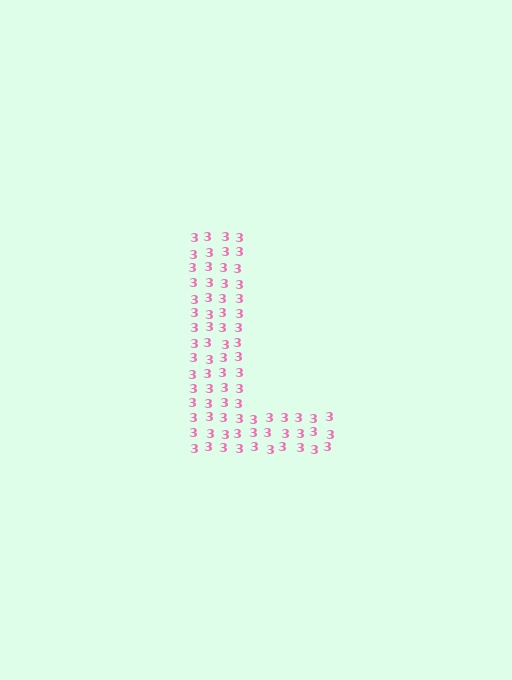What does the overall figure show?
The overall figure shows the letter L.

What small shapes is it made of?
It is made of small digit 3's.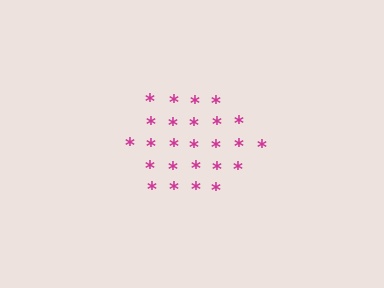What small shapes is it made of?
It is made of small asterisks.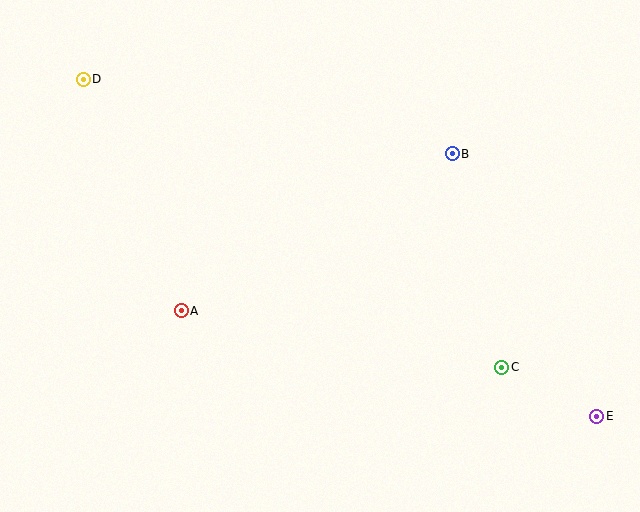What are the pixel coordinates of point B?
Point B is at (452, 154).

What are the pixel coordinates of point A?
Point A is at (181, 311).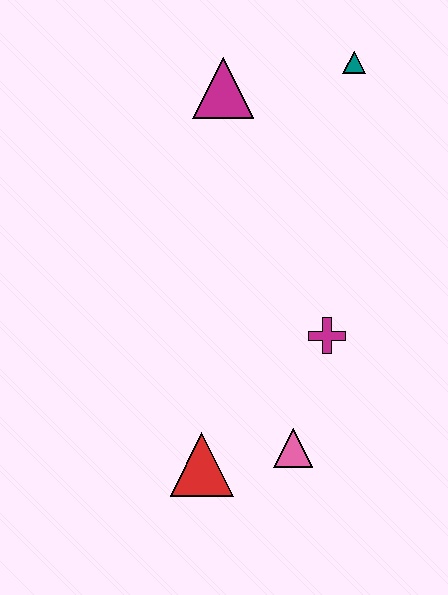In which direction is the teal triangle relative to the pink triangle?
The teal triangle is above the pink triangle.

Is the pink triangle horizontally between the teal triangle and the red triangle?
Yes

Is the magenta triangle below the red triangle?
No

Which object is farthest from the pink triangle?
The teal triangle is farthest from the pink triangle.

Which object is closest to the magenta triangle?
The teal triangle is closest to the magenta triangle.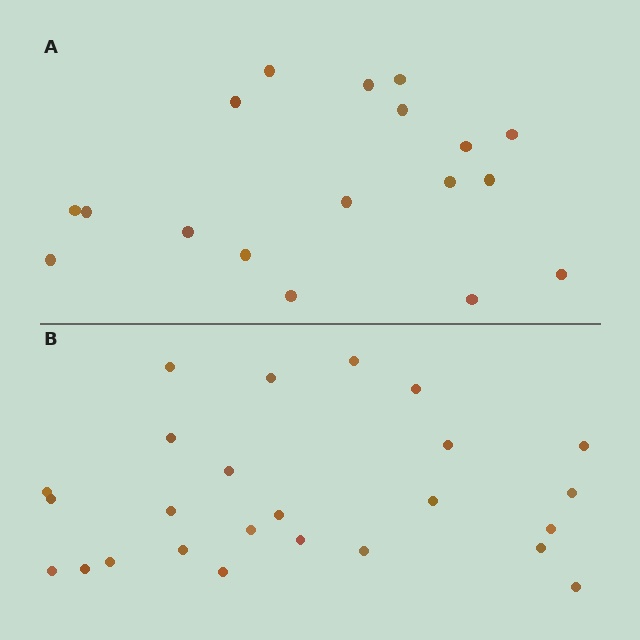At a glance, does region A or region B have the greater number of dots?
Region B (the bottom region) has more dots.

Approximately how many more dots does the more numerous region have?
Region B has roughly 8 or so more dots than region A.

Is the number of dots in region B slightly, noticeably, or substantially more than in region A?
Region B has noticeably more, but not dramatically so. The ratio is roughly 1.4 to 1.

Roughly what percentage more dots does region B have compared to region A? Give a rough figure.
About 40% more.